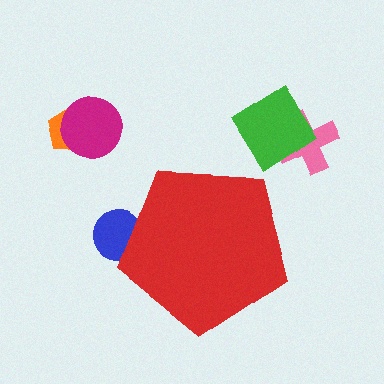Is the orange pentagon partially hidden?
No, the orange pentagon is fully visible.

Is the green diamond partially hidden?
No, the green diamond is fully visible.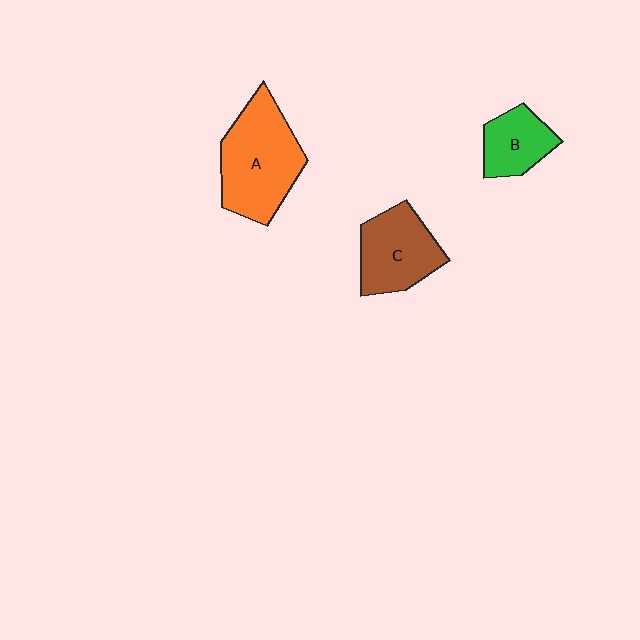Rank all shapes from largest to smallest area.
From largest to smallest: A (orange), C (brown), B (green).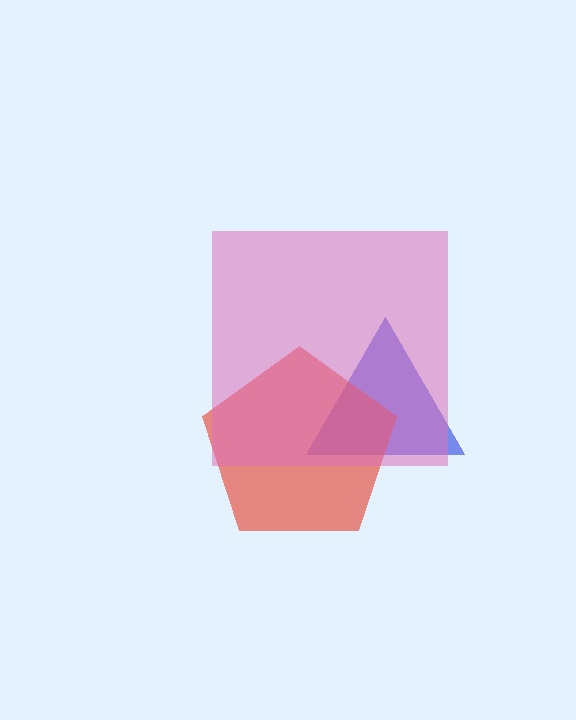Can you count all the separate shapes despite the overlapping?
Yes, there are 3 separate shapes.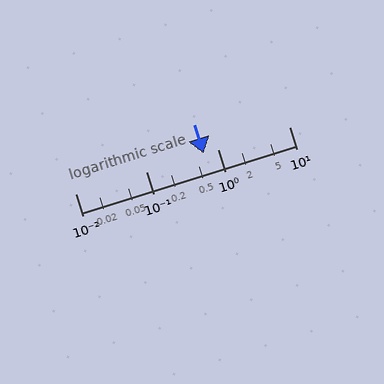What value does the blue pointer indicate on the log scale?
The pointer indicates approximately 0.64.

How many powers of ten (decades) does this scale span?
The scale spans 3 decades, from 0.01 to 10.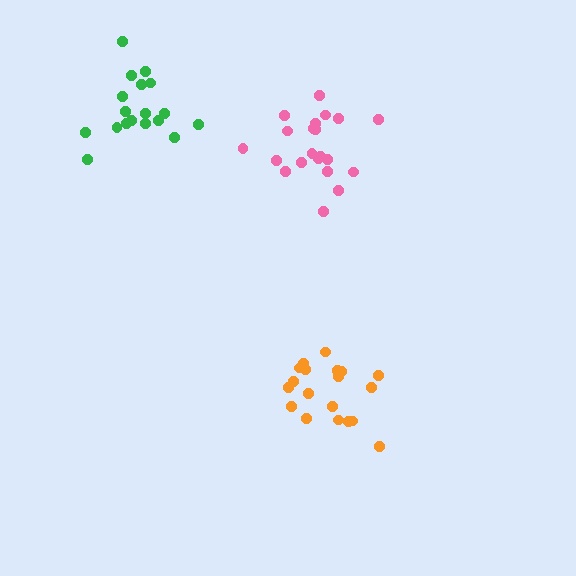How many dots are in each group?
Group 1: 19 dots, Group 2: 18 dots, Group 3: 21 dots (58 total).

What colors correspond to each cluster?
The clusters are colored: orange, green, pink.